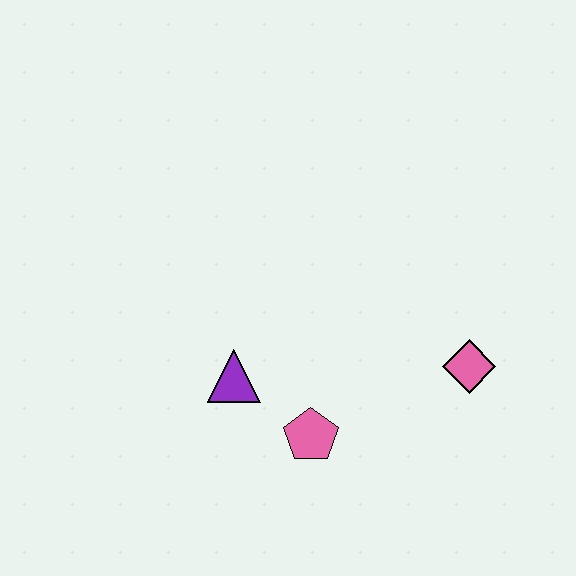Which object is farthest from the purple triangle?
The pink diamond is farthest from the purple triangle.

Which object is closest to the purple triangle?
The pink pentagon is closest to the purple triangle.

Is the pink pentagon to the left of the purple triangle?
No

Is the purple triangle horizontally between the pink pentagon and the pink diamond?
No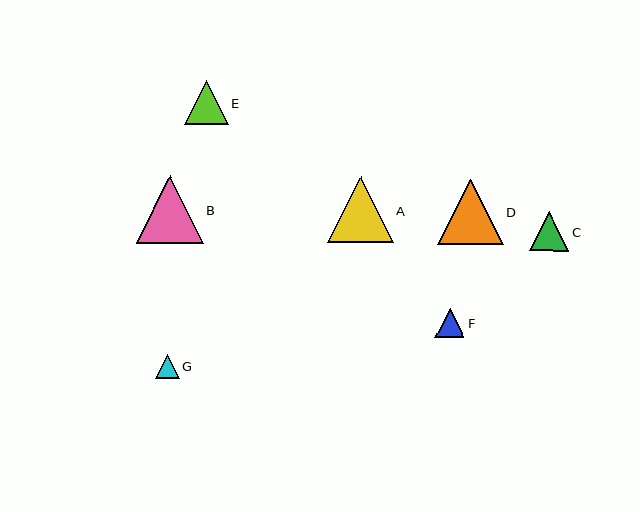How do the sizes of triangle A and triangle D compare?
Triangle A and triangle D are approximately the same size.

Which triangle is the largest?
Triangle B is the largest with a size of approximately 67 pixels.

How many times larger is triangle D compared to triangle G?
Triangle D is approximately 2.7 times the size of triangle G.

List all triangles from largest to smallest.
From largest to smallest: B, A, D, E, C, F, G.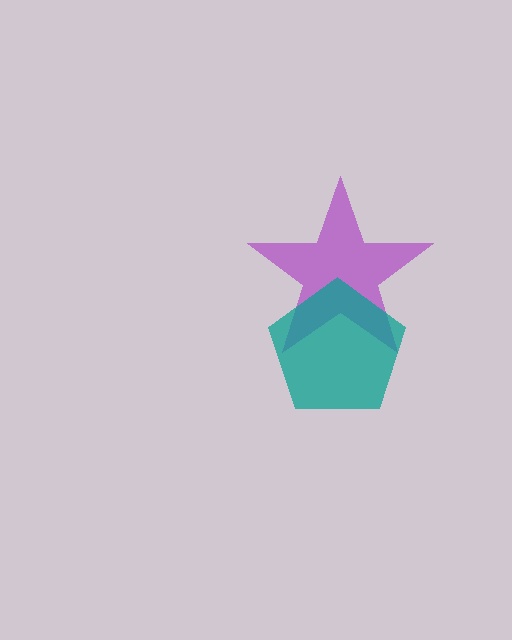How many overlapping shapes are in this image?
There are 2 overlapping shapes in the image.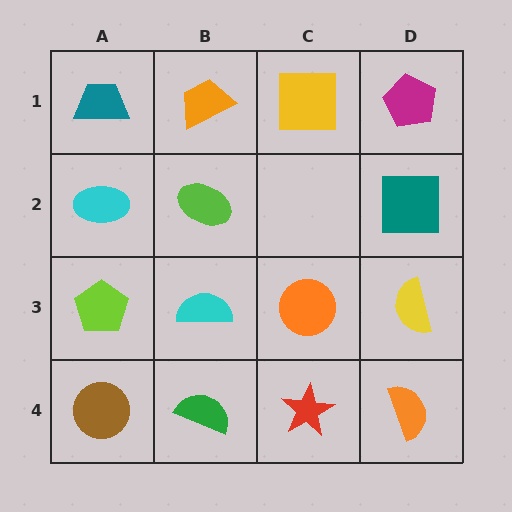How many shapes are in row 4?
4 shapes.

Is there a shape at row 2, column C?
No, that cell is empty.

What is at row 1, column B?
An orange trapezoid.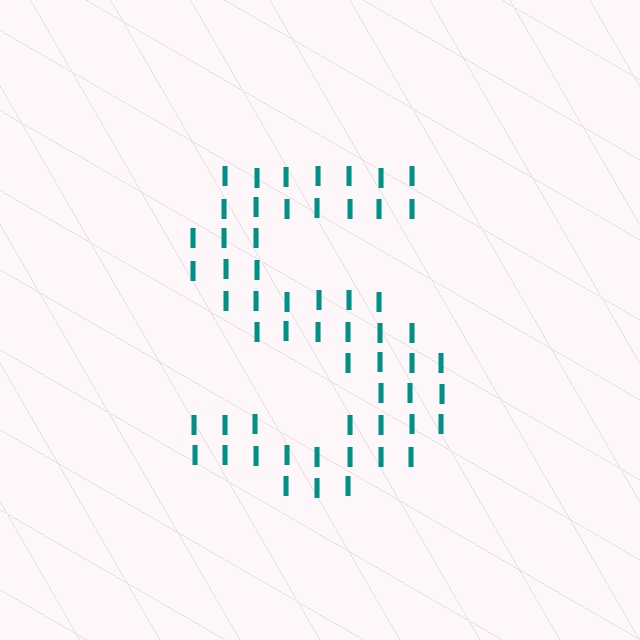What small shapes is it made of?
It is made of small letter I's.